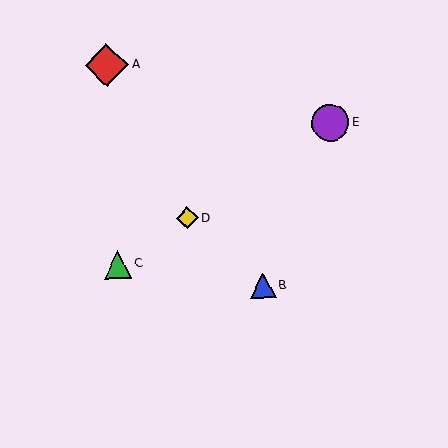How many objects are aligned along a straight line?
3 objects (C, D, E) are aligned along a straight line.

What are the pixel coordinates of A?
Object A is at (107, 65).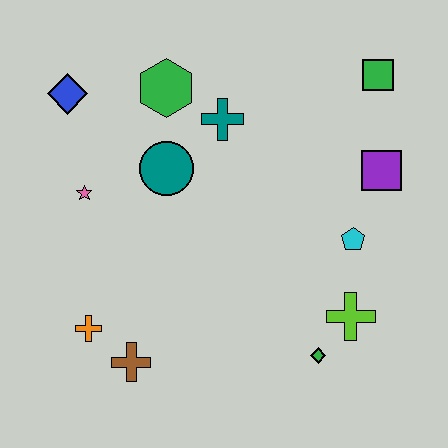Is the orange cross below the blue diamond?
Yes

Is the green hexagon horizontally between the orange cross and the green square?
Yes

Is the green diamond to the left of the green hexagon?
No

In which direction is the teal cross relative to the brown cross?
The teal cross is above the brown cross.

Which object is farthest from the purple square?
The orange cross is farthest from the purple square.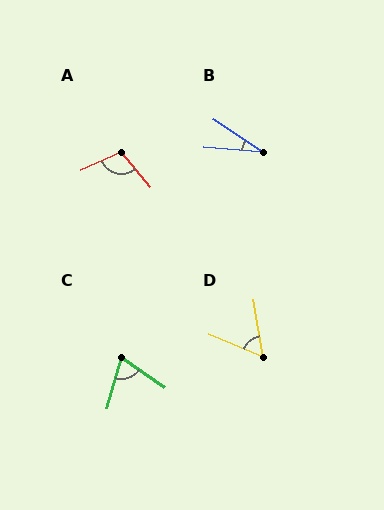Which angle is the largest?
A, at approximately 106 degrees.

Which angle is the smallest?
B, at approximately 29 degrees.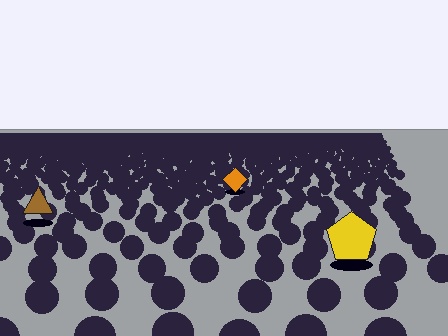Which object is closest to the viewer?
The yellow pentagon is closest. The texture marks near it are larger and more spread out.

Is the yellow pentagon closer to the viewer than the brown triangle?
Yes. The yellow pentagon is closer — you can tell from the texture gradient: the ground texture is coarser near it.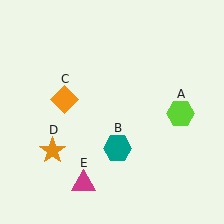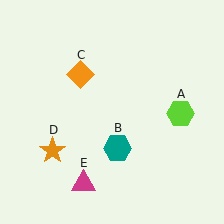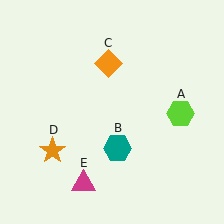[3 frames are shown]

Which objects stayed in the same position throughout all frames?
Lime hexagon (object A) and teal hexagon (object B) and orange star (object D) and magenta triangle (object E) remained stationary.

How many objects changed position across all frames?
1 object changed position: orange diamond (object C).